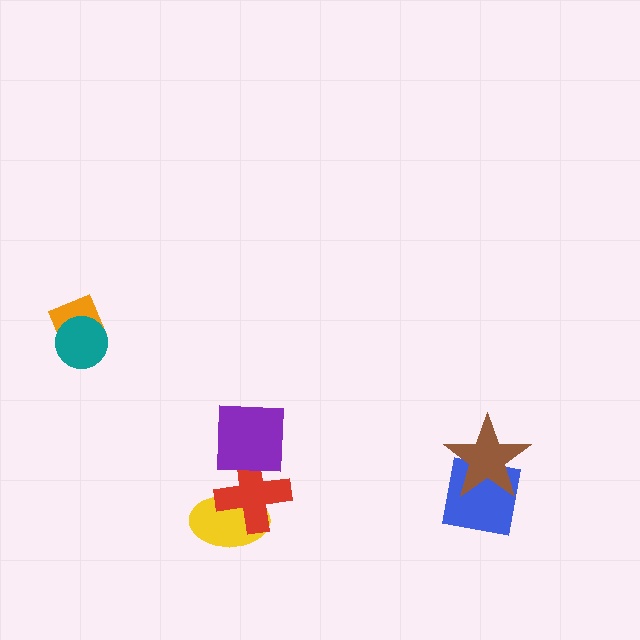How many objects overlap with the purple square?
1 object overlaps with the purple square.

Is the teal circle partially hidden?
No, no other shape covers it.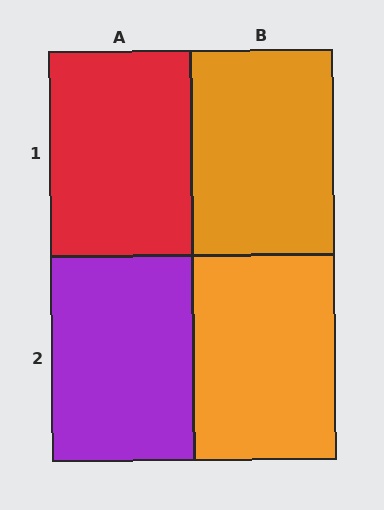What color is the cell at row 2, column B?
Orange.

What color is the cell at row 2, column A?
Purple.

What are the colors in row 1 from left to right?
Red, orange.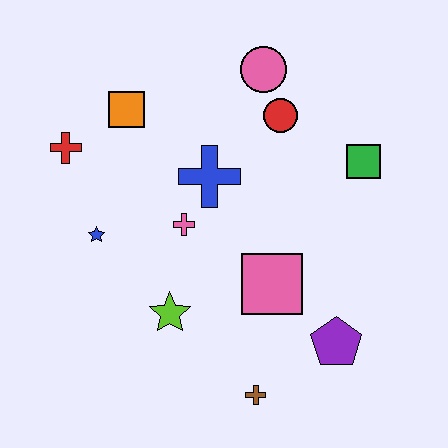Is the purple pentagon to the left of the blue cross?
No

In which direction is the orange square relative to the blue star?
The orange square is above the blue star.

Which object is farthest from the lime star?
The pink circle is farthest from the lime star.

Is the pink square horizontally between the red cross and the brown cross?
No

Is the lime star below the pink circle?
Yes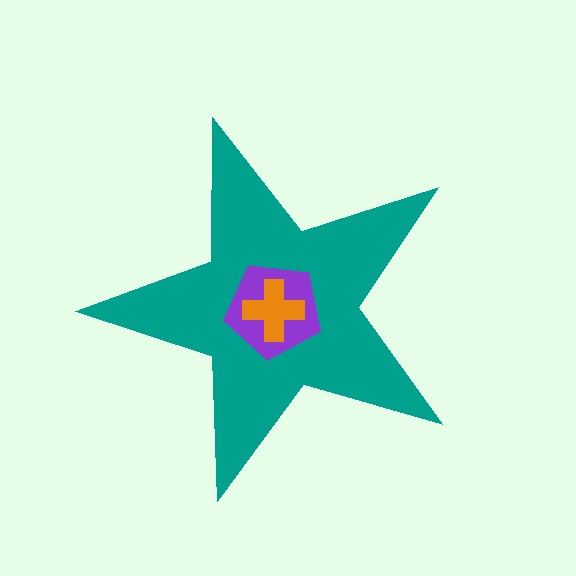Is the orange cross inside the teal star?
Yes.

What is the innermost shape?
The orange cross.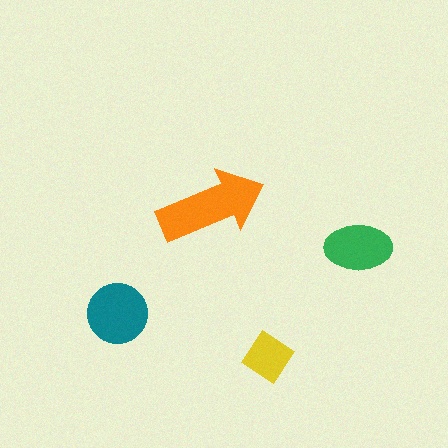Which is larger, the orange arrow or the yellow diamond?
The orange arrow.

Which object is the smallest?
The yellow diamond.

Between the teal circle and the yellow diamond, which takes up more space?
The teal circle.